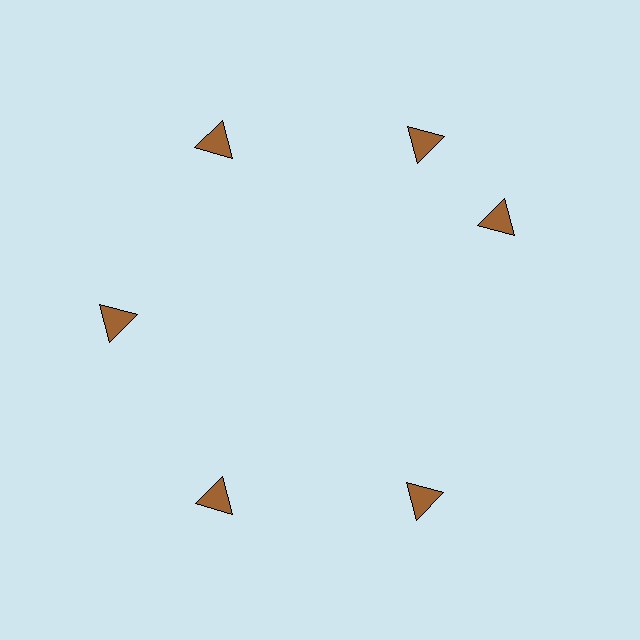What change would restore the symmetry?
The symmetry would be restored by rotating it back into even spacing with its neighbors so that all 6 triangles sit at equal angles and equal distance from the center.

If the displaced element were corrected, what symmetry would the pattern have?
It would have 6-fold rotational symmetry — the pattern would map onto itself every 60 degrees.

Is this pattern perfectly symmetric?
No. The 6 brown triangles are arranged in a ring, but one element near the 3 o'clock position is rotated out of alignment along the ring, breaking the 6-fold rotational symmetry.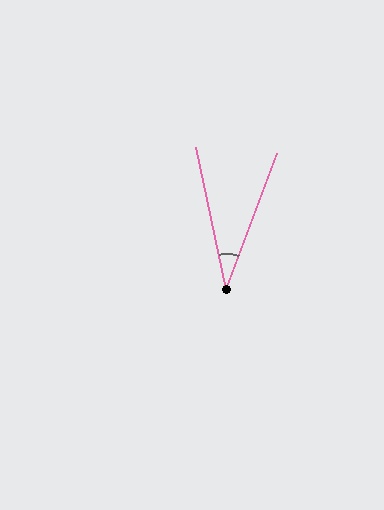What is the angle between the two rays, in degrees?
Approximately 32 degrees.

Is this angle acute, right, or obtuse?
It is acute.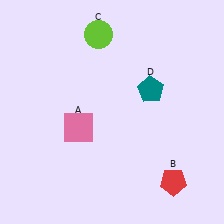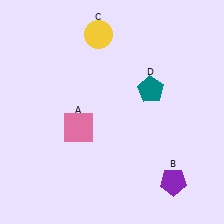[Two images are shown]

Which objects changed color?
B changed from red to purple. C changed from lime to yellow.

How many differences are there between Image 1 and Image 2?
There are 2 differences between the two images.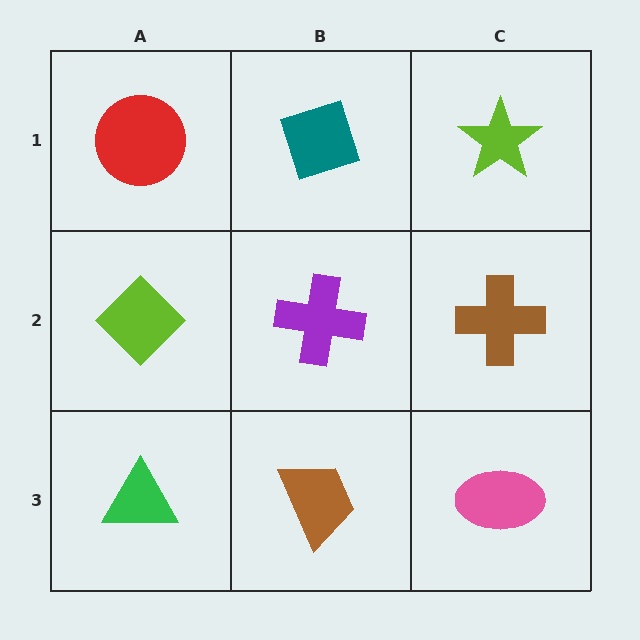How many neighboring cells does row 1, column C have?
2.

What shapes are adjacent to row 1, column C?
A brown cross (row 2, column C), a teal diamond (row 1, column B).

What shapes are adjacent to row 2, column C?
A lime star (row 1, column C), a pink ellipse (row 3, column C), a purple cross (row 2, column B).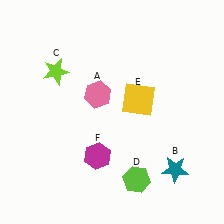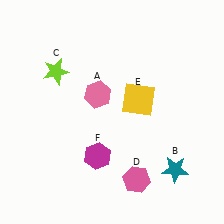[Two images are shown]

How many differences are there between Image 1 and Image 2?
There is 1 difference between the two images.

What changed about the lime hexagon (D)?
In Image 1, D is lime. In Image 2, it changed to pink.